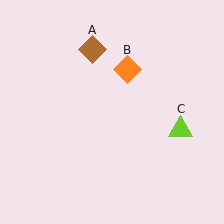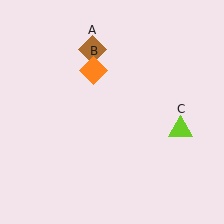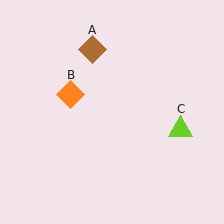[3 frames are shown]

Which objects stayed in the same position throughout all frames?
Brown diamond (object A) and lime triangle (object C) remained stationary.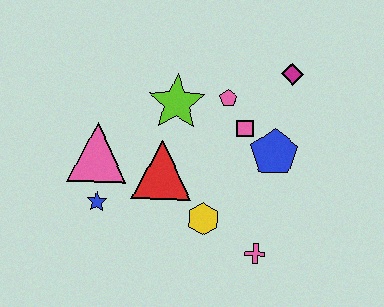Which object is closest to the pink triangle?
The blue star is closest to the pink triangle.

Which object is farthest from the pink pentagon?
The blue star is farthest from the pink pentagon.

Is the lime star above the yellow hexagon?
Yes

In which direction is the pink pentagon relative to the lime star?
The pink pentagon is to the right of the lime star.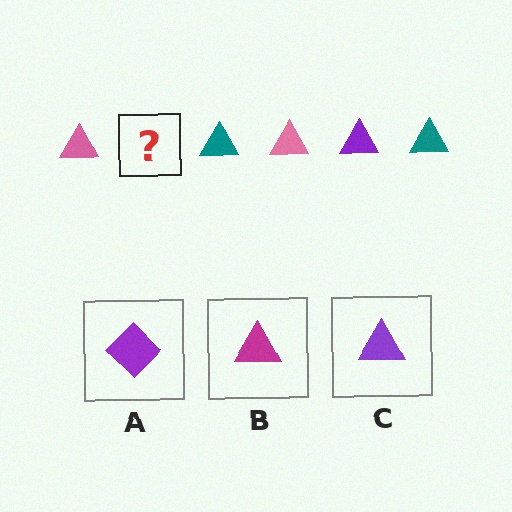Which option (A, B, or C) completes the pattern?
C.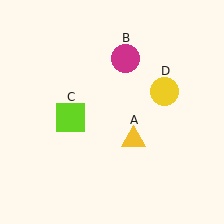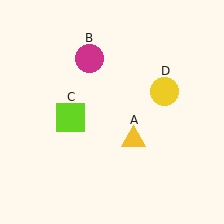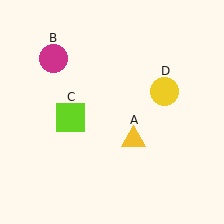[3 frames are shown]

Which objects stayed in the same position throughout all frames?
Yellow triangle (object A) and lime square (object C) and yellow circle (object D) remained stationary.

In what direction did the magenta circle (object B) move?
The magenta circle (object B) moved left.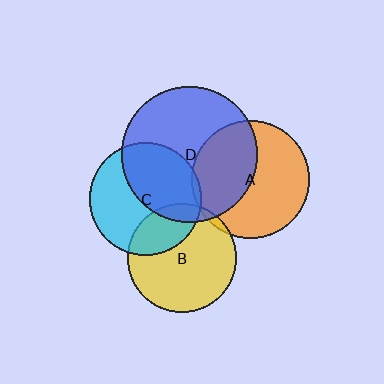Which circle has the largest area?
Circle D (blue).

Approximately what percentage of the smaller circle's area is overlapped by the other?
Approximately 5%.